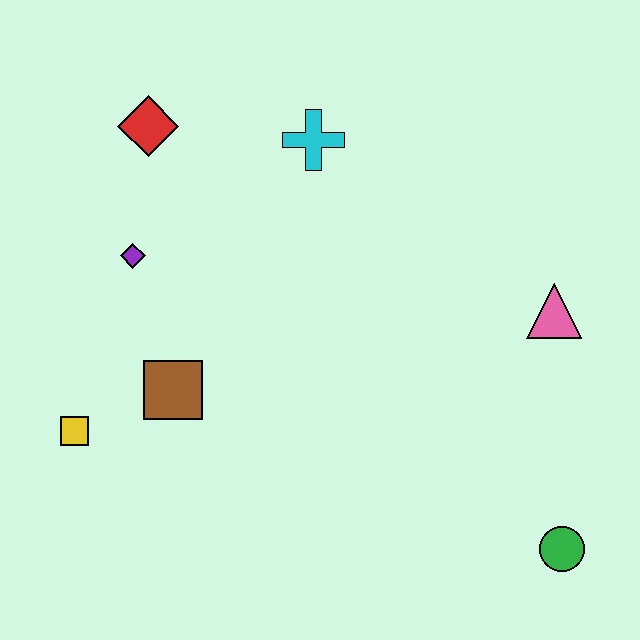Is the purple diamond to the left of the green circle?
Yes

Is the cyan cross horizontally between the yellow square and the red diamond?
No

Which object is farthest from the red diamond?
The green circle is farthest from the red diamond.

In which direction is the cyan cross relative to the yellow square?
The cyan cross is above the yellow square.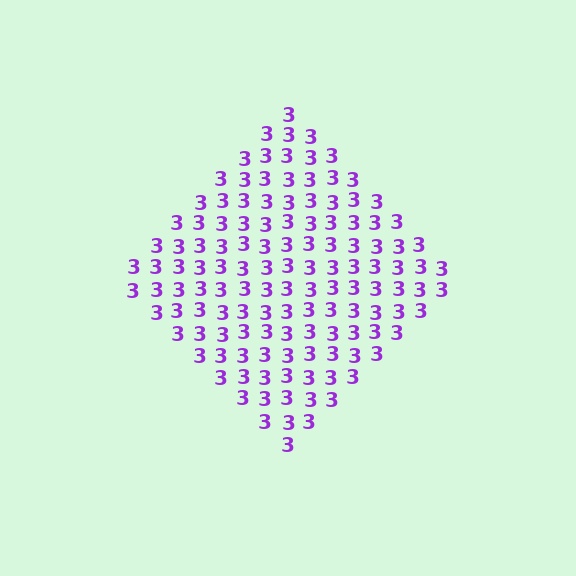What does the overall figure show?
The overall figure shows a diamond.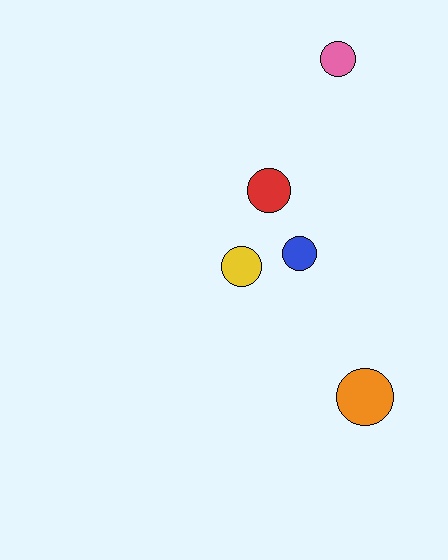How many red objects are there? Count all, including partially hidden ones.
There is 1 red object.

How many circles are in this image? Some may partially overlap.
There are 5 circles.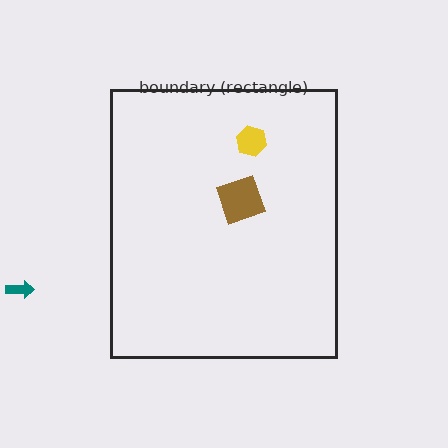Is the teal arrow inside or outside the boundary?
Outside.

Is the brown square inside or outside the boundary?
Inside.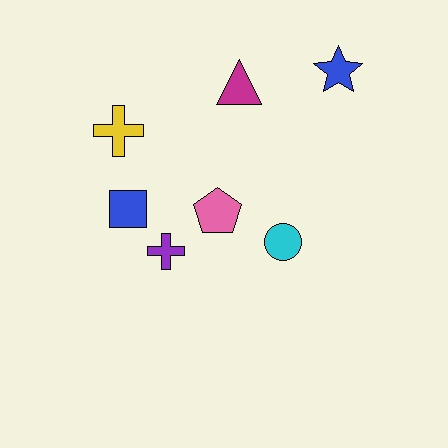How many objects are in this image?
There are 7 objects.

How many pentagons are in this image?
There is 1 pentagon.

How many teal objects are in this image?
There are no teal objects.